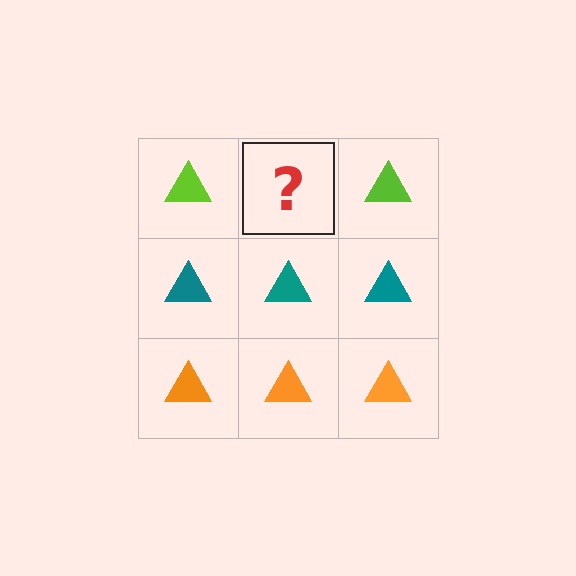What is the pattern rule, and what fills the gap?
The rule is that each row has a consistent color. The gap should be filled with a lime triangle.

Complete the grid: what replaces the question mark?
The question mark should be replaced with a lime triangle.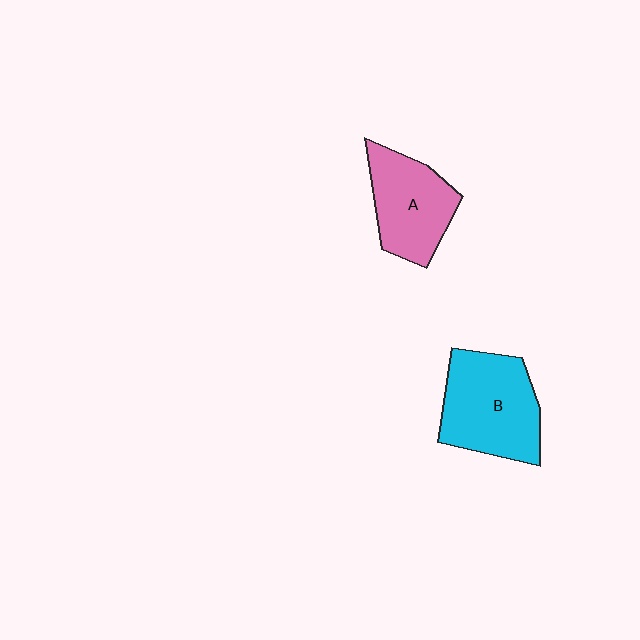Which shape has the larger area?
Shape B (cyan).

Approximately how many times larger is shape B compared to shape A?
Approximately 1.2 times.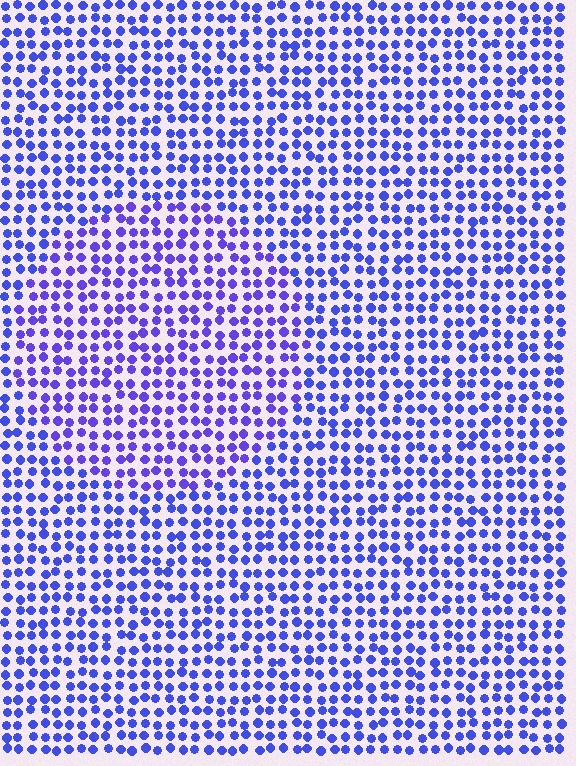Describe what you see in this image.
The image is filled with small blue elements in a uniform arrangement. A circle-shaped region is visible where the elements are tinted to a slightly different hue, forming a subtle color boundary.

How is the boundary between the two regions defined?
The boundary is defined purely by a slight shift in hue (about 19 degrees). Spacing, size, and orientation are identical on both sides.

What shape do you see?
I see a circle.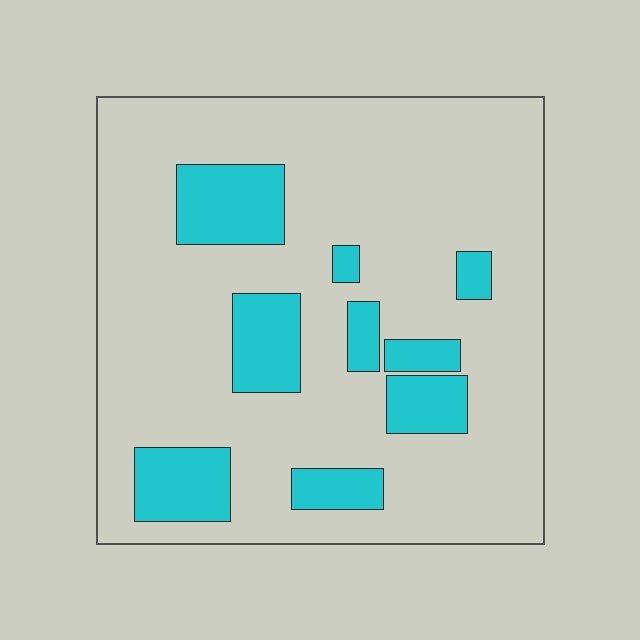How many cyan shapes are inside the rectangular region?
9.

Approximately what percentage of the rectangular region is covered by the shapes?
Approximately 20%.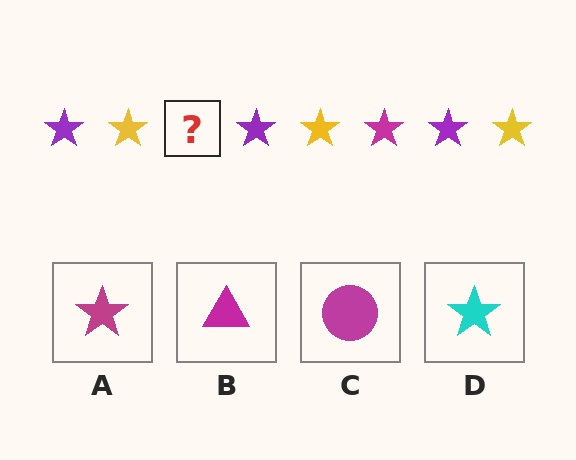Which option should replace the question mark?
Option A.